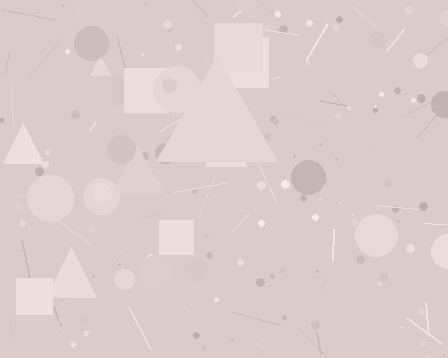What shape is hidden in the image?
A triangle is hidden in the image.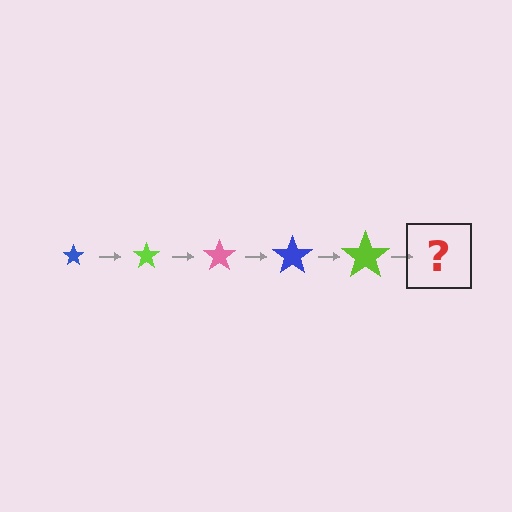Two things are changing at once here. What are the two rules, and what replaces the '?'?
The two rules are that the star grows larger each step and the color cycles through blue, lime, and pink. The '?' should be a pink star, larger than the previous one.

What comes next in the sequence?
The next element should be a pink star, larger than the previous one.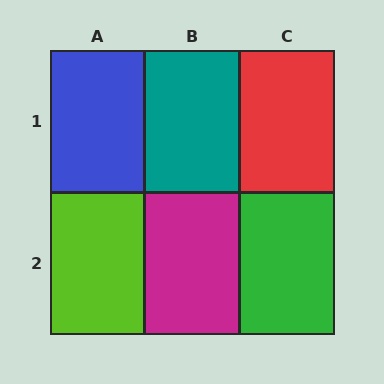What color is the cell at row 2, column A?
Lime.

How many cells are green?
1 cell is green.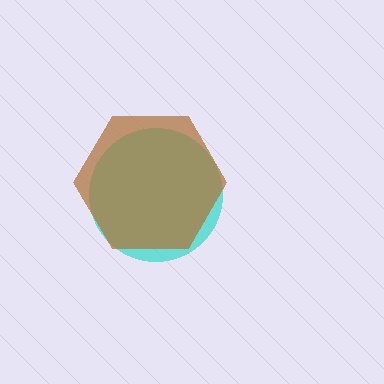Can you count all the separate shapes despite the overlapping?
Yes, there are 2 separate shapes.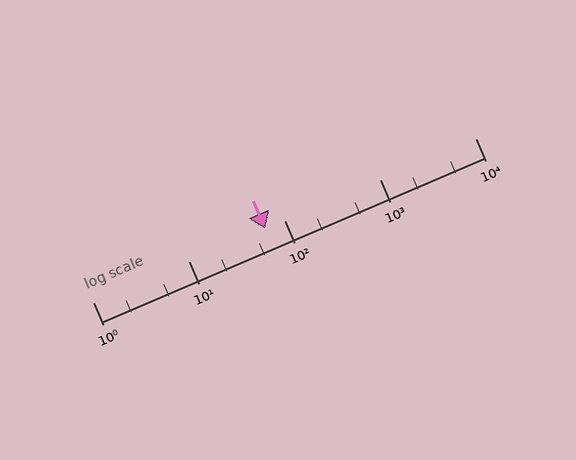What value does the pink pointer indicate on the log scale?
The pointer indicates approximately 63.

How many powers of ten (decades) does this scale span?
The scale spans 4 decades, from 1 to 10000.